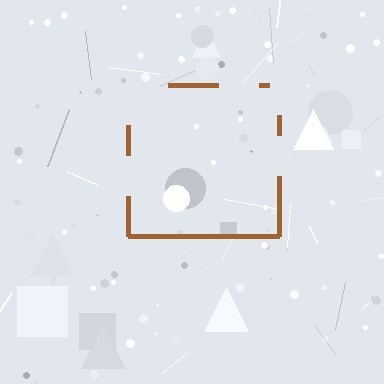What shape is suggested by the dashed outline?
The dashed outline suggests a square.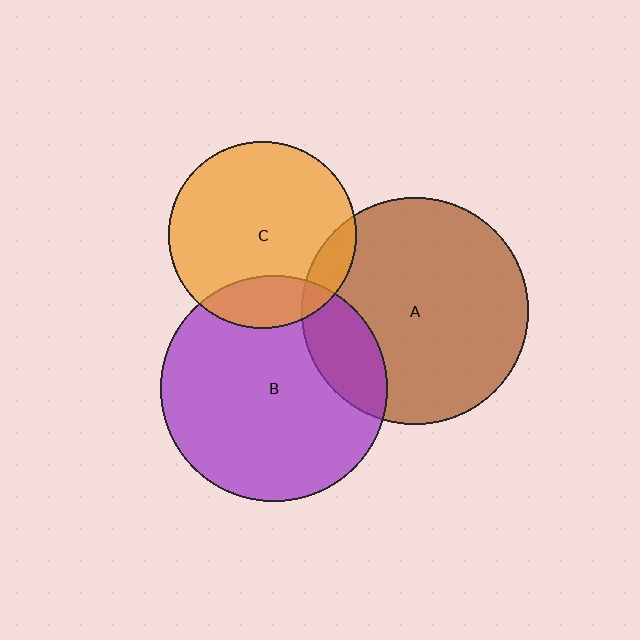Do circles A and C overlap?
Yes.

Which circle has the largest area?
Circle A (brown).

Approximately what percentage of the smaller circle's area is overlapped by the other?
Approximately 10%.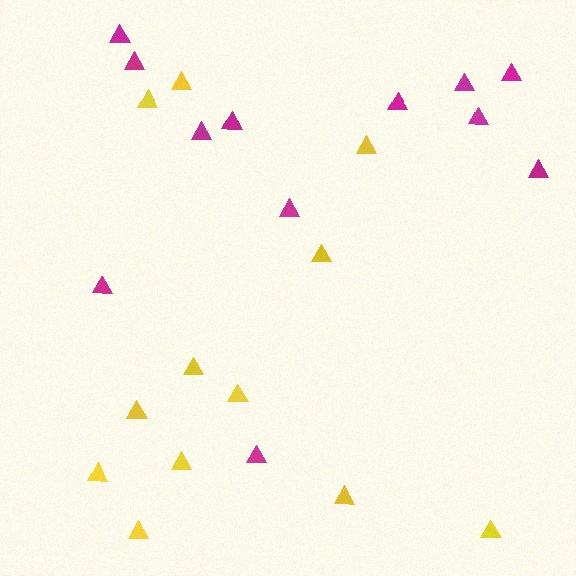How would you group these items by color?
There are 2 groups: one group of magenta triangles (12) and one group of yellow triangles (12).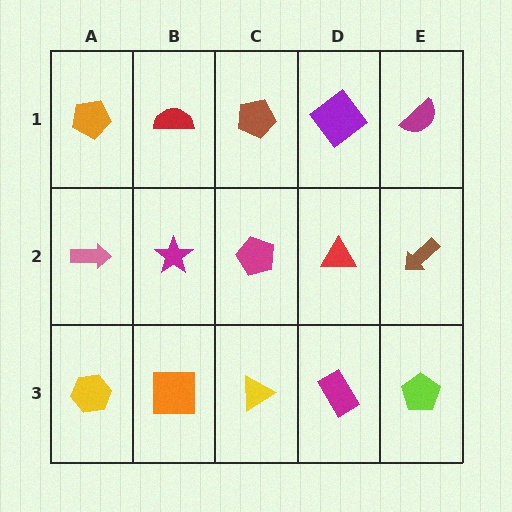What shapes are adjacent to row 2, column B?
A red semicircle (row 1, column B), an orange square (row 3, column B), a pink arrow (row 2, column A), a magenta pentagon (row 2, column C).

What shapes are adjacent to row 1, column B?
A magenta star (row 2, column B), an orange pentagon (row 1, column A), a brown pentagon (row 1, column C).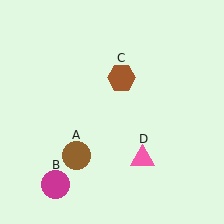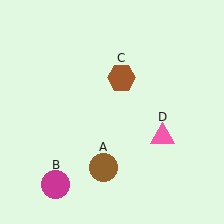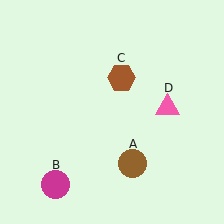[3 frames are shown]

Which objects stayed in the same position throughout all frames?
Magenta circle (object B) and brown hexagon (object C) remained stationary.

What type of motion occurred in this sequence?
The brown circle (object A), pink triangle (object D) rotated counterclockwise around the center of the scene.